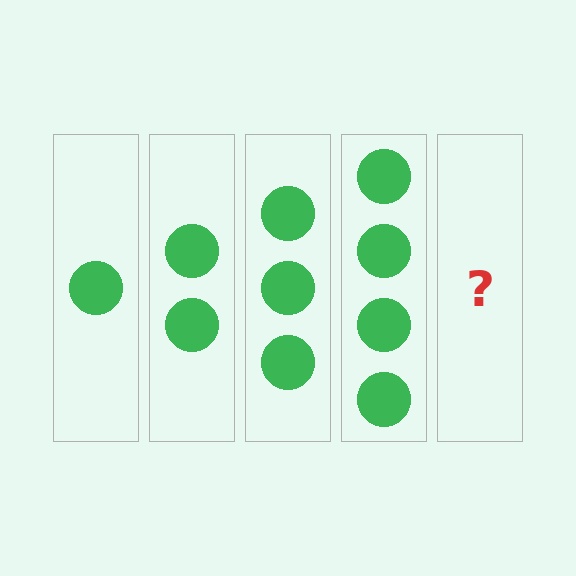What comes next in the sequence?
The next element should be 5 circles.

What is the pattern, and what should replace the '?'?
The pattern is that each step adds one more circle. The '?' should be 5 circles.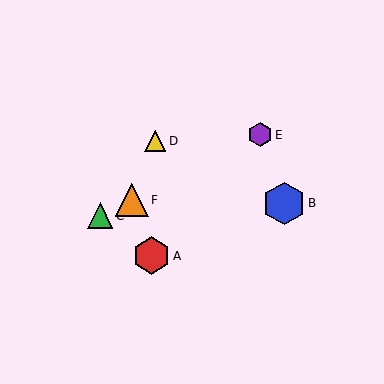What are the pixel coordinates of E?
Object E is at (260, 135).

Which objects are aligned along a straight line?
Objects C, E, F are aligned along a straight line.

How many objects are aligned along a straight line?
3 objects (C, E, F) are aligned along a straight line.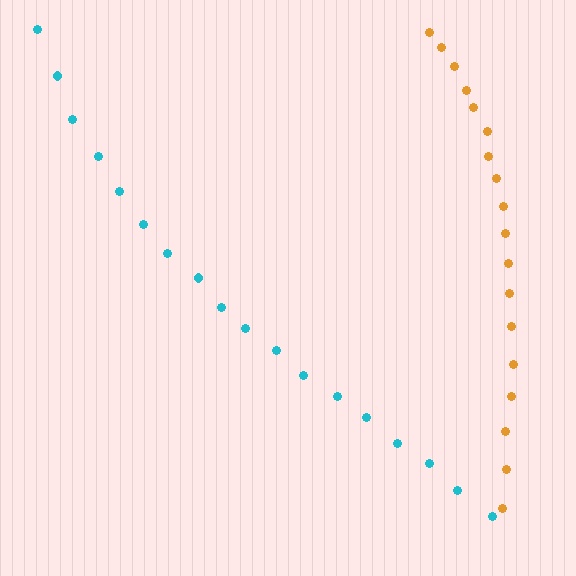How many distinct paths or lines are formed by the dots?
There are 2 distinct paths.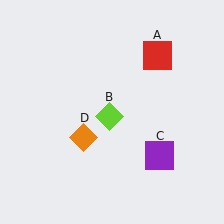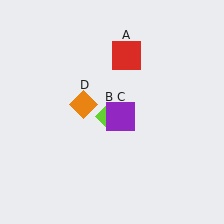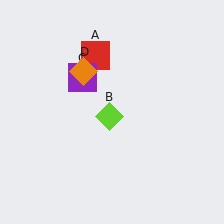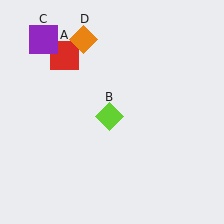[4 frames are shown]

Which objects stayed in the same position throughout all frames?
Lime diamond (object B) remained stationary.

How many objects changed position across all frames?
3 objects changed position: red square (object A), purple square (object C), orange diamond (object D).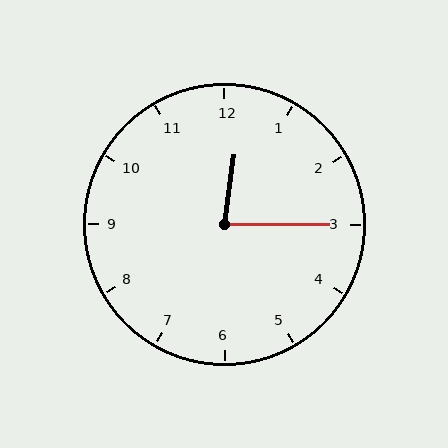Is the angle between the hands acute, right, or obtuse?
It is acute.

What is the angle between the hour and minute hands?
Approximately 82 degrees.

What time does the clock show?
12:15.